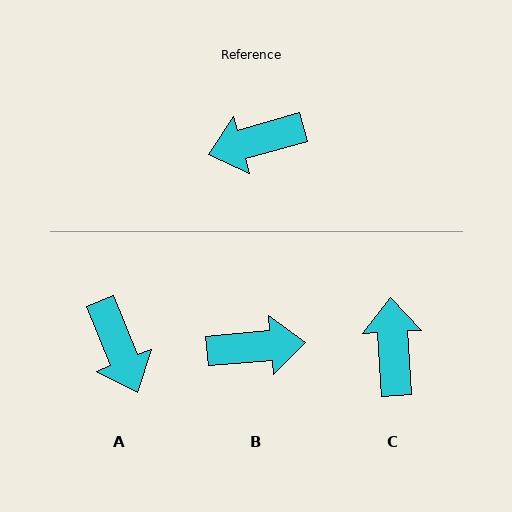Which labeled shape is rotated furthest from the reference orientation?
B, about 169 degrees away.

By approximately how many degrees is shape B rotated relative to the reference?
Approximately 169 degrees counter-clockwise.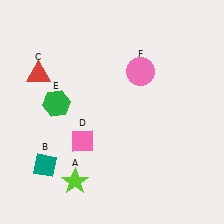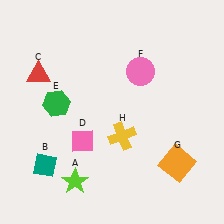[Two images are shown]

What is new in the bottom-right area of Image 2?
An orange square (G) was added in the bottom-right area of Image 2.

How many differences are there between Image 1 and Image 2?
There are 2 differences between the two images.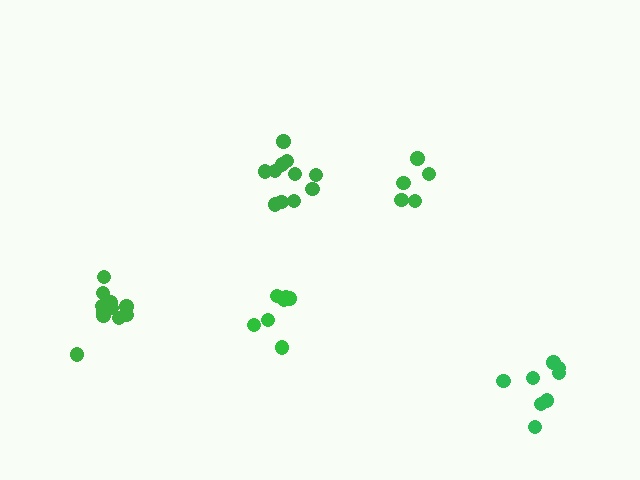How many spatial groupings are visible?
There are 5 spatial groupings.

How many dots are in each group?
Group 1: 8 dots, Group 2: 11 dots, Group 3: 11 dots, Group 4: 7 dots, Group 5: 5 dots (42 total).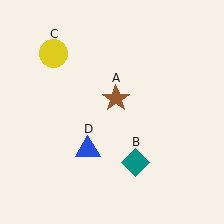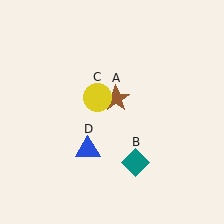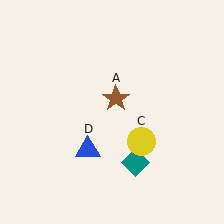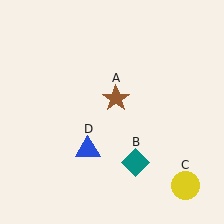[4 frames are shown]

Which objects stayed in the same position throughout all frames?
Brown star (object A) and teal diamond (object B) and blue triangle (object D) remained stationary.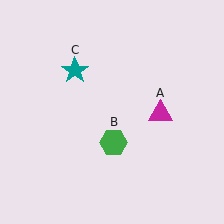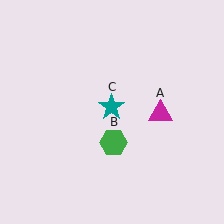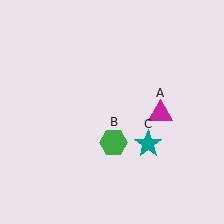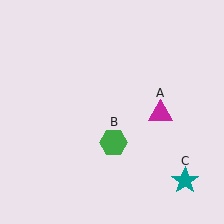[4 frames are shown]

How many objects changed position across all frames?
1 object changed position: teal star (object C).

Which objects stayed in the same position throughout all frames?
Magenta triangle (object A) and green hexagon (object B) remained stationary.